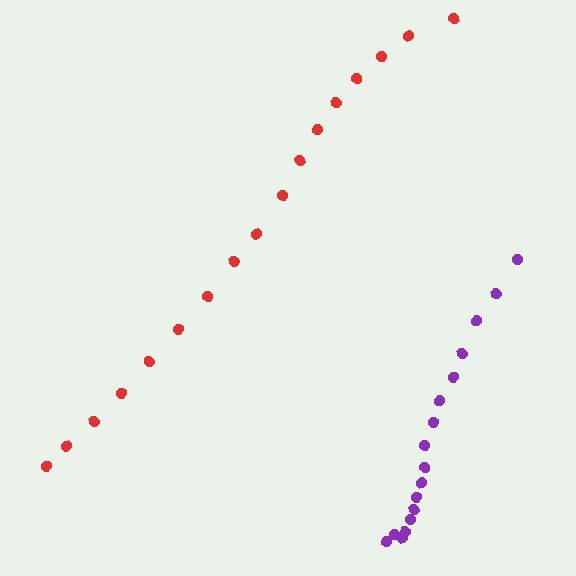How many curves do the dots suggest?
There are 2 distinct paths.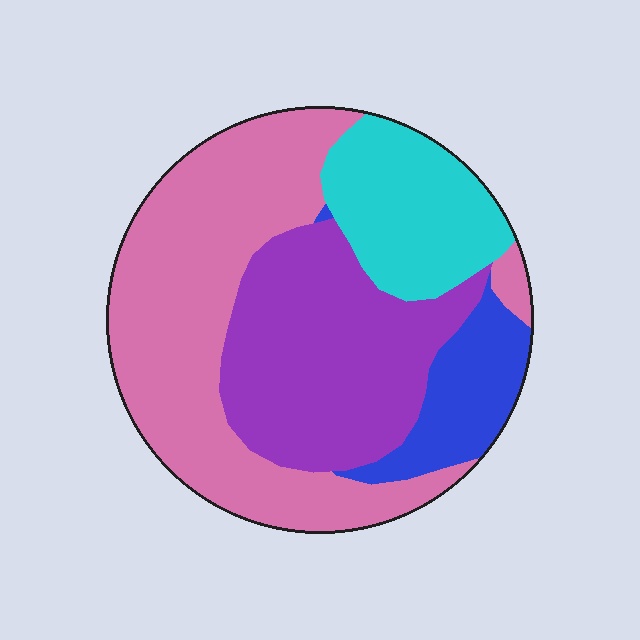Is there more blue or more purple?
Purple.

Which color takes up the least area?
Blue, at roughly 10%.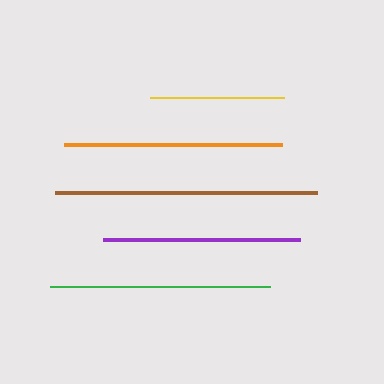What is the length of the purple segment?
The purple segment is approximately 196 pixels long.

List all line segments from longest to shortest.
From longest to shortest: brown, green, orange, purple, yellow.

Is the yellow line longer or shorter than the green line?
The green line is longer than the yellow line.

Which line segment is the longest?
The brown line is the longest at approximately 261 pixels.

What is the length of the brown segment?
The brown segment is approximately 261 pixels long.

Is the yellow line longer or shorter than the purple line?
The purple line is longer than the yellow line.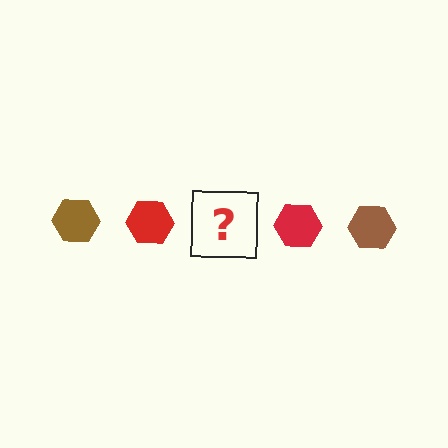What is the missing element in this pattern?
The missing element is a brown hexagon.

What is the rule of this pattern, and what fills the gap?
The rule is that the pattern cycles through brown, red hexagons. The gap should be filled with a brown hexagon.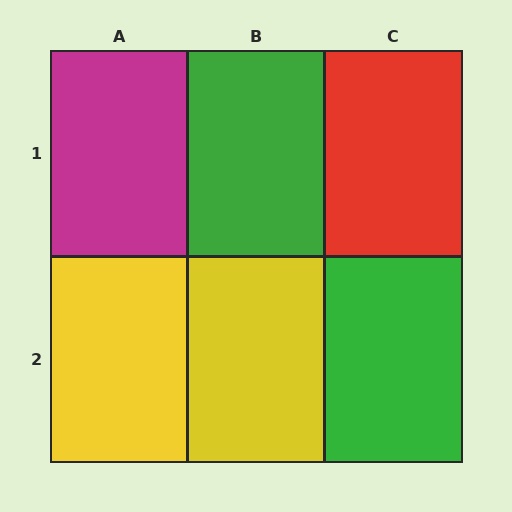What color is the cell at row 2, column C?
Green.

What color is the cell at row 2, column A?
Yellow.